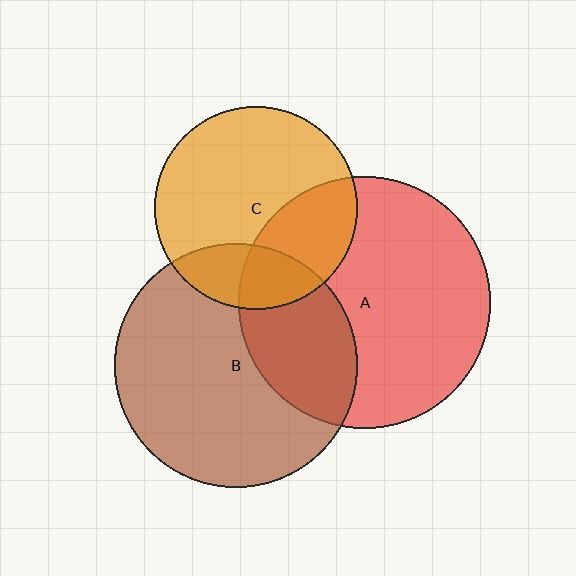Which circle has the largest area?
Circle A (red).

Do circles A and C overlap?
Yes.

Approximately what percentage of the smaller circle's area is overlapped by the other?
Approximately 30%.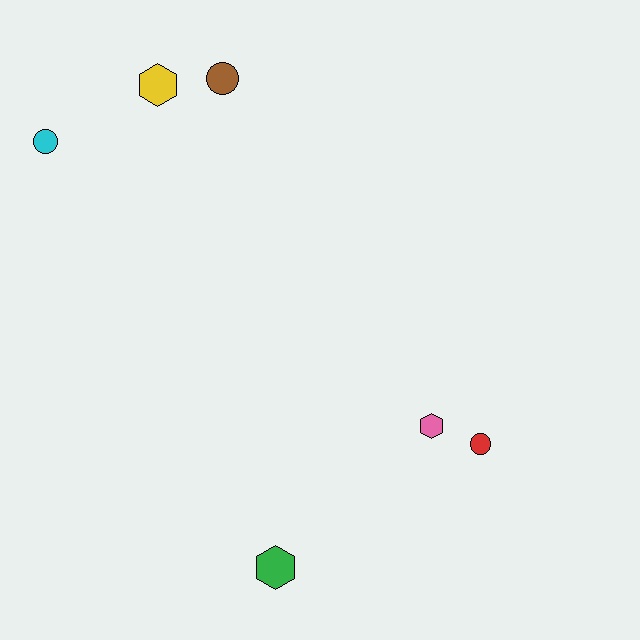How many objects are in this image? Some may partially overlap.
There are 6 objects.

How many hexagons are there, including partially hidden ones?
There are 3 hexagons.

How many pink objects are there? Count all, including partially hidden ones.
There is 1 pink object.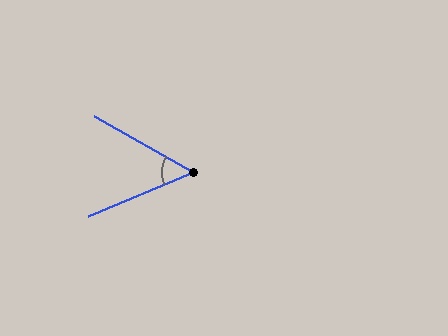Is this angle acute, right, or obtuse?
It is acute.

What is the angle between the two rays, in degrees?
Approximately 53 degrees.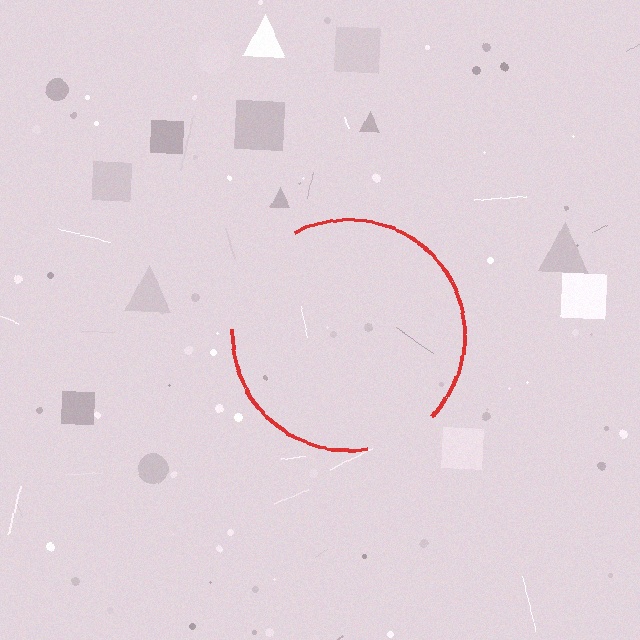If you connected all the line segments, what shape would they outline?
They would outline a circle.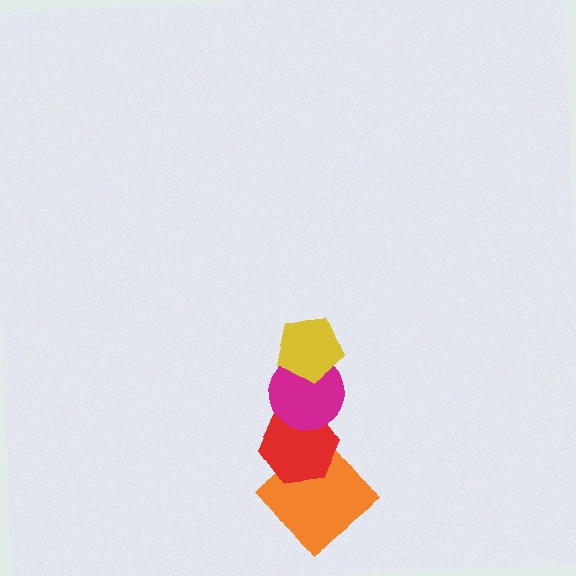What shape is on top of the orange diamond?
The red hexagon is on top of the orange diamond.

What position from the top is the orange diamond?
The orange diamond is 4th from the top.